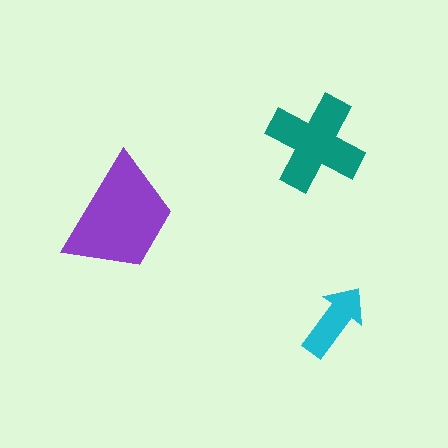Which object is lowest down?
The cyan arrow is bottommost.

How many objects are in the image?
There are 3 objects in the image.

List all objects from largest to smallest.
The purple trapezoid, the teal cross, the cyan arrow.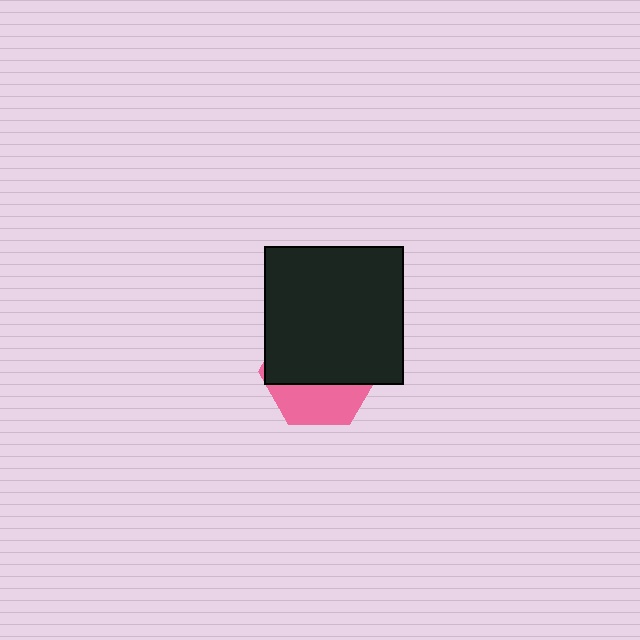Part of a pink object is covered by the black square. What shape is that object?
It is a hexagon.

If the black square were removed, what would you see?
You would see the complete pink hexagon.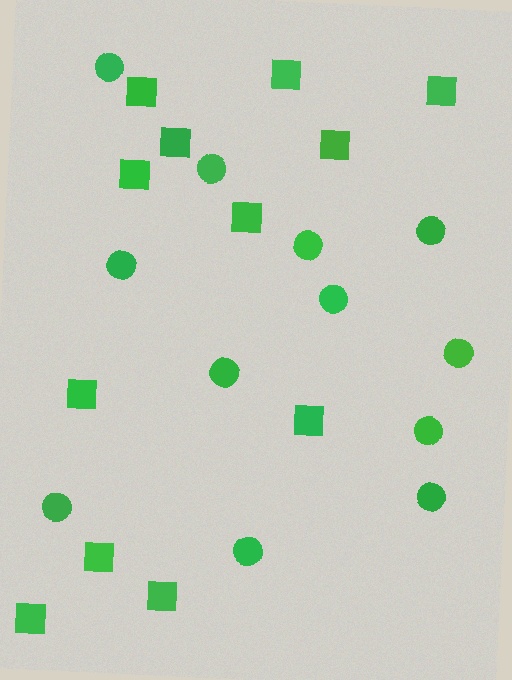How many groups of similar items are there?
There are 2 groups: one group of circles (12) and one group of squares (12).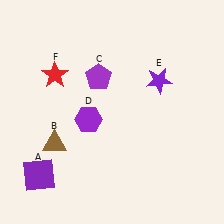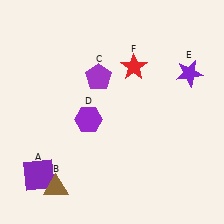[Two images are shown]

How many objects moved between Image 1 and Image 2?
3 objects moved between the two images.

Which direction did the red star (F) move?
The red star (F) moved right.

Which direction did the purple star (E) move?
The purple star (E) moved right.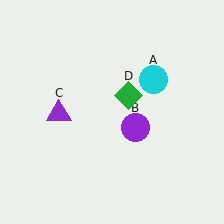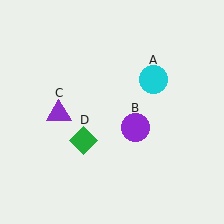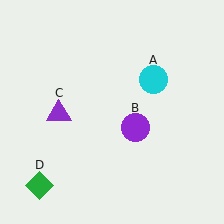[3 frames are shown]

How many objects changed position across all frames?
1 object changed position: green diamond (object D).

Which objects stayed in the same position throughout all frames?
Cyan circle (object A) and purple circle (object B) and purple triangle (object C) remained stationary.